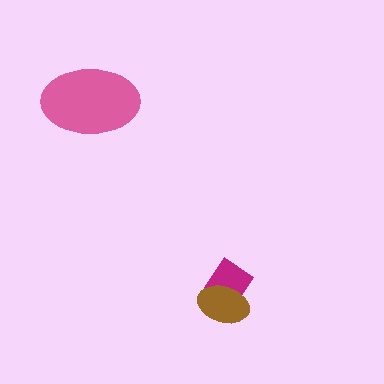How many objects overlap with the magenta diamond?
1 object overlaps with the magenta diamond.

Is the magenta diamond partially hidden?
Yes, it is partially covered by another shape.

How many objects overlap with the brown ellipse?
1 object overlaps with the brown ellipse.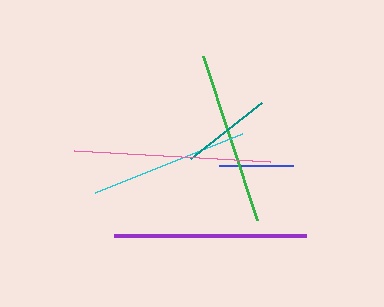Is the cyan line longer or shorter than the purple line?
The purple line is longer than the cyan line.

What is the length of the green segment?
The green segment is approximately 173 pixels long.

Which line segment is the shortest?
The blue line is the shortest at approximately 74 pixels.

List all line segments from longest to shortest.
From longest to shortest: pink, purple, green, cyan, teal, blue.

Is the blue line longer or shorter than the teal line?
The teal line is longer than the blue line.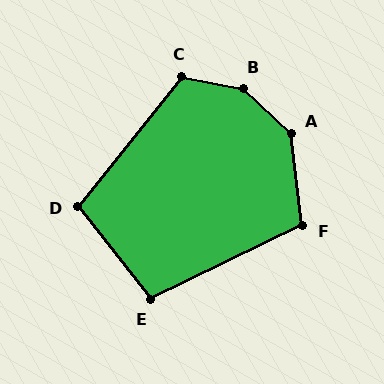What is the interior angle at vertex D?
Approximately 103 degrees (obtuse).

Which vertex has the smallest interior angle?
E, at approximately 102 degrees.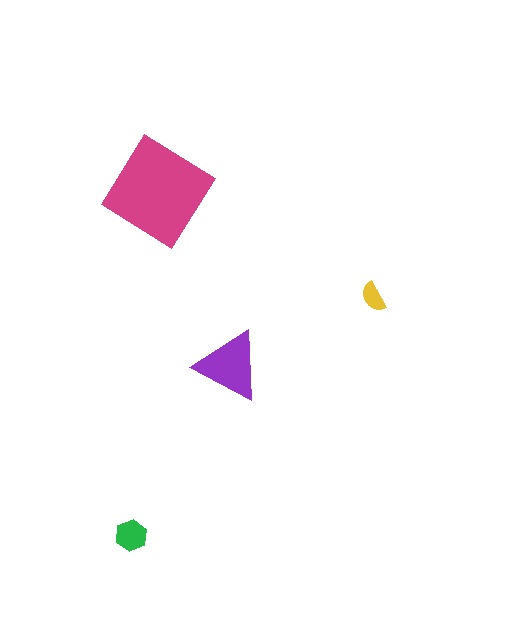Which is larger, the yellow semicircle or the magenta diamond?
The magenta diamond.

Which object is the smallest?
The yellow semicircle.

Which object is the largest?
The magenta diamond.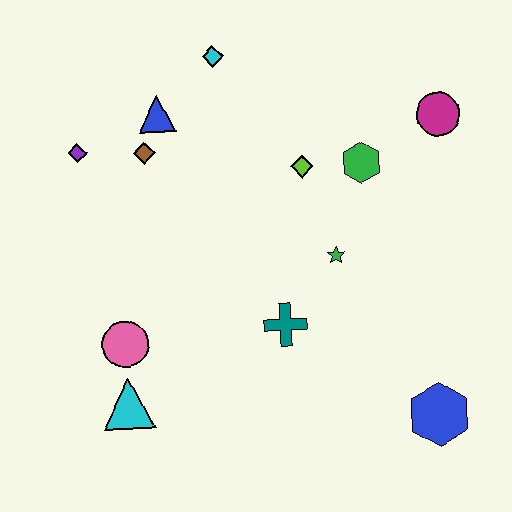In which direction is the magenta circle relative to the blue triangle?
The magenta circle is to the right of the blue triangle.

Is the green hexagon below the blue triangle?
Yes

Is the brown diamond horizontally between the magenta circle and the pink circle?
Yes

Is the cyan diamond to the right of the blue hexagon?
No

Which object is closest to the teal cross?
The green star is closest to the teal cross.